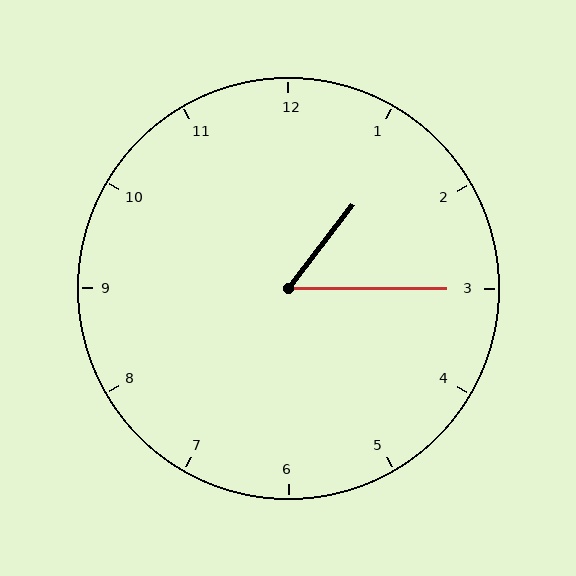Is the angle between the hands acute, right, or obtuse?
It is acute.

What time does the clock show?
1:15.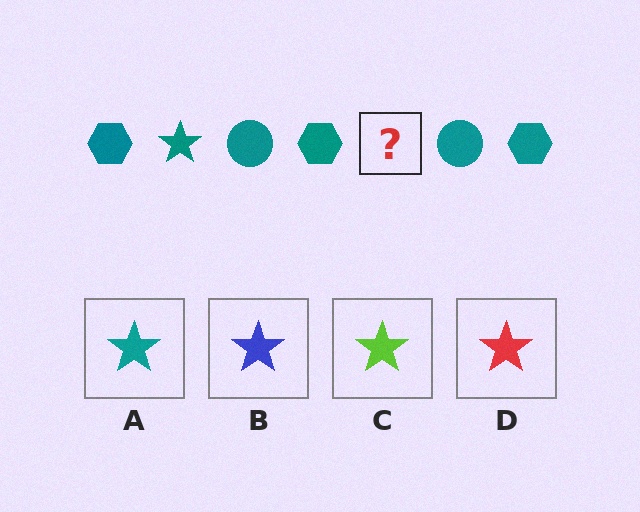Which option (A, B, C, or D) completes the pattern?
A.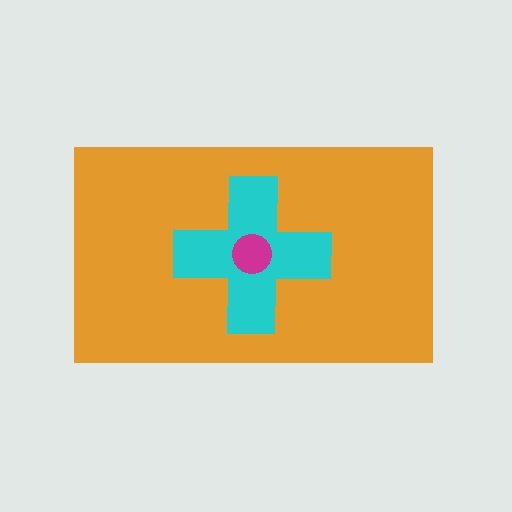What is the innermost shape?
The magenta circle.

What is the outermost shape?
The orange rectangle.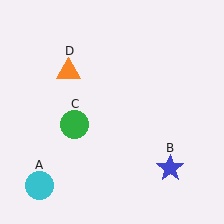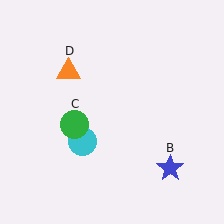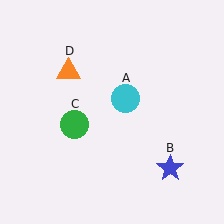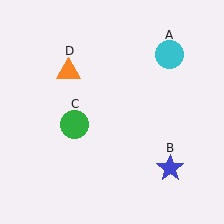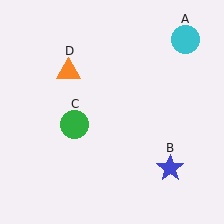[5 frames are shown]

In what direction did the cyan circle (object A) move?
The cyan circle (object A) moved up and to the right.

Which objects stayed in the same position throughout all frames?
Blue star (object B) and green circle (object C) and orange triangle (object D) remained stationary.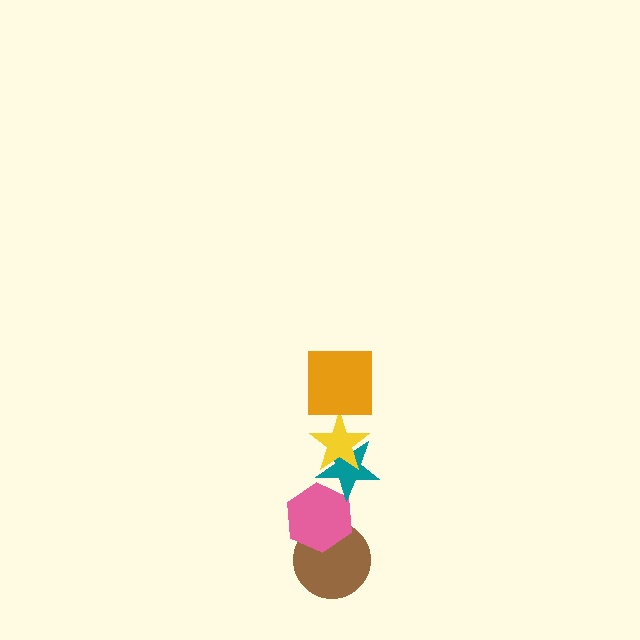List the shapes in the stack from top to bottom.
From top to bottom: the orange square, the yellow star, the teal star, the pink hexagon, the brown circle.